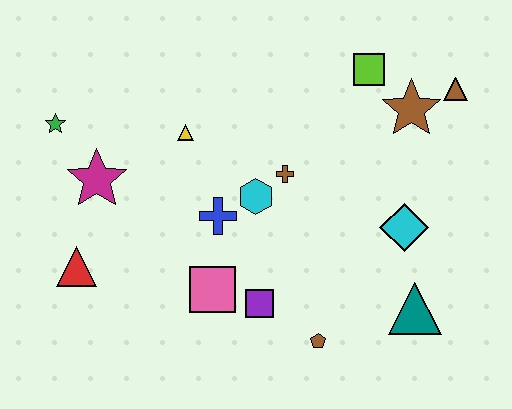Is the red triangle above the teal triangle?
Yes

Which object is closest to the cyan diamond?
The teal triangle is closest to the cyan diamond.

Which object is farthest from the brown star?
The red triangle is farthest from the brown star.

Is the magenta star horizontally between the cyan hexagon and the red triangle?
Yes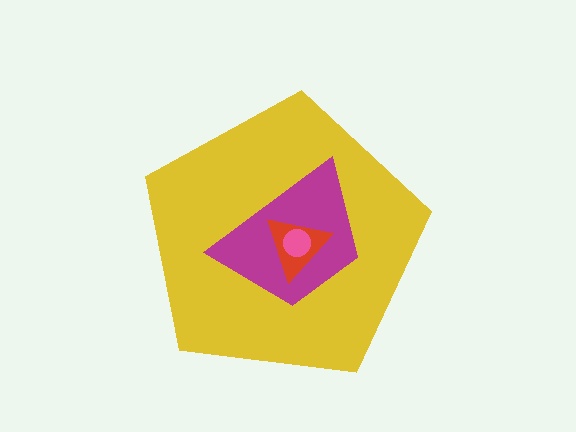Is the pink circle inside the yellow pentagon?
Yes.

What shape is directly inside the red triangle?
The pink circle.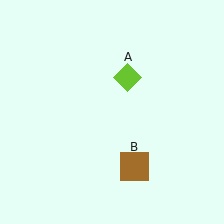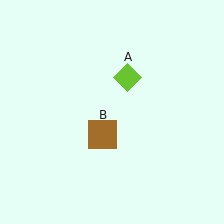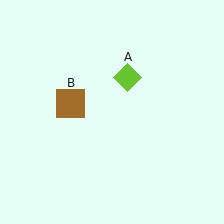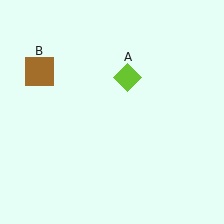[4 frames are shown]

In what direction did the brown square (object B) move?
The brown square (object B) moved up and to the left.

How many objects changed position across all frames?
1 object changed position: brown square (object B).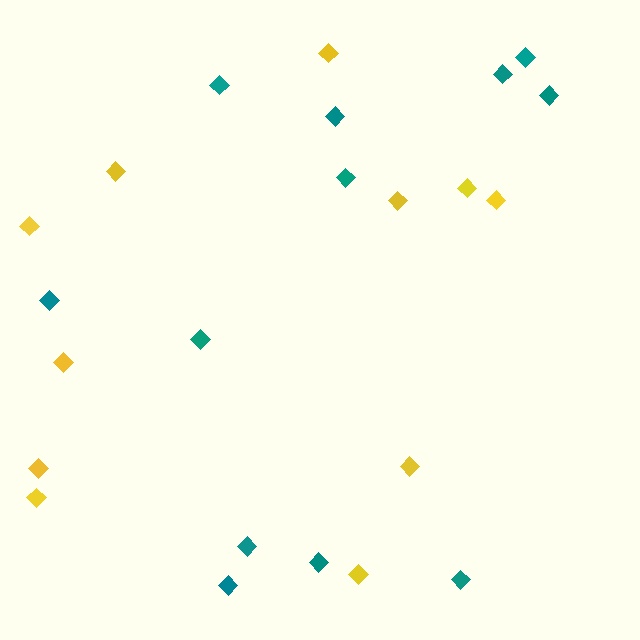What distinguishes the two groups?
There are 2 groups: one group of yellow diamonds (11) and one group of teal diamonds (12).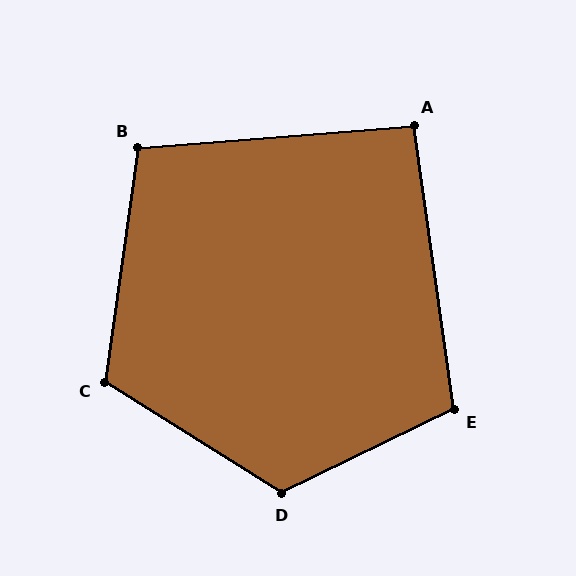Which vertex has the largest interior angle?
D, at approximately 122 degrees.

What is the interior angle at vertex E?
Approximately 108 degrees (obtuse).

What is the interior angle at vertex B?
Approximately 103 degrees (obtuse).